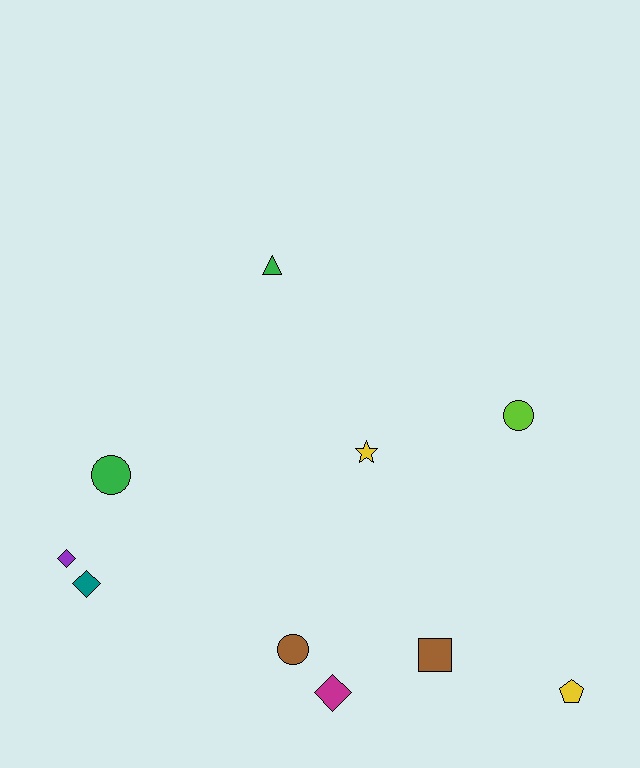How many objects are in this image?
There are 10 objects.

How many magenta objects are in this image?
There is 1 magenta object.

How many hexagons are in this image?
There are no hexagons.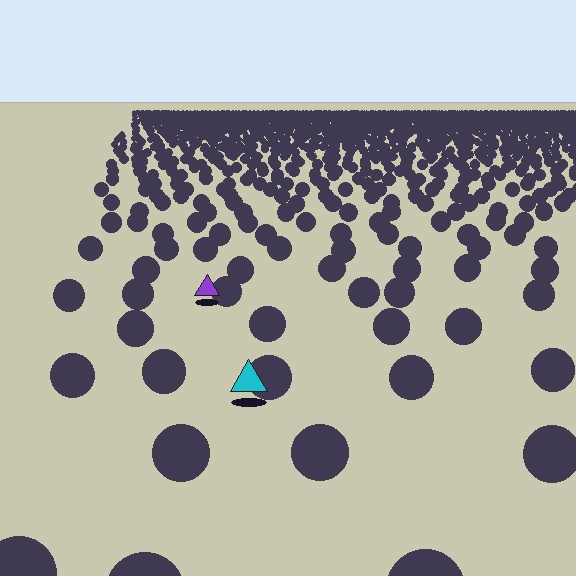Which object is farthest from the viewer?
The purple triangle is farthest from the viewer. It appears smaller and the ground texture around it is denser.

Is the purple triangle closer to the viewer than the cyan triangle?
No. The cyan triangle is closer — you can tell from the texture gradient: the ground texture is coarser near it.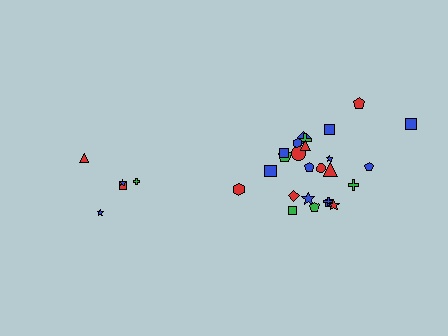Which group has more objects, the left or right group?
The right group.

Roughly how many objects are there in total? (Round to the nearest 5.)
Roughly 30 objects in total.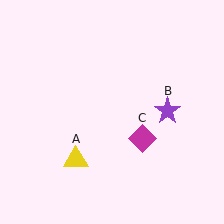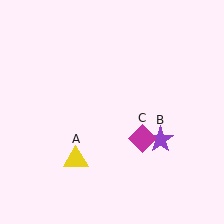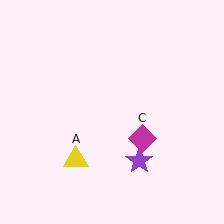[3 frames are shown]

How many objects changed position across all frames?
1 object changed position: purple star (object B).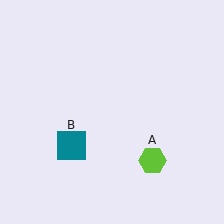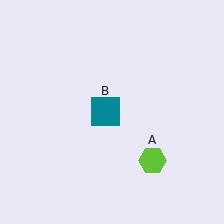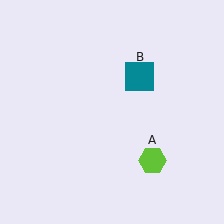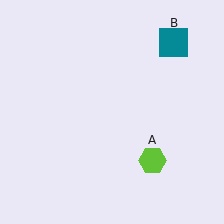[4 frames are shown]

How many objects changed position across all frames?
1 object changed position: teal square (object B).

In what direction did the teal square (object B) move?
The teal square (object B) moved up and to the right.